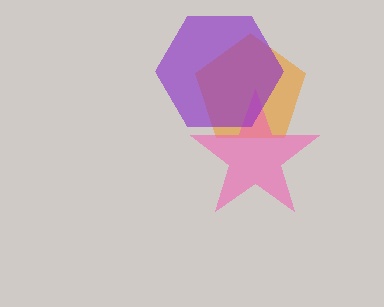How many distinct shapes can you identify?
There are 3 distinct shapes: an orange pentagon, a pink star, a purple hexagon.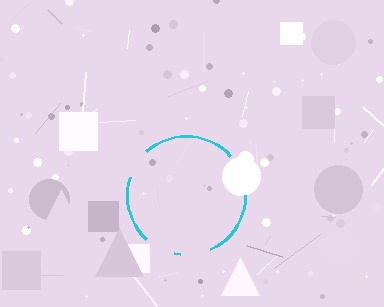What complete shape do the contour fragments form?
The contour fragments form a circle.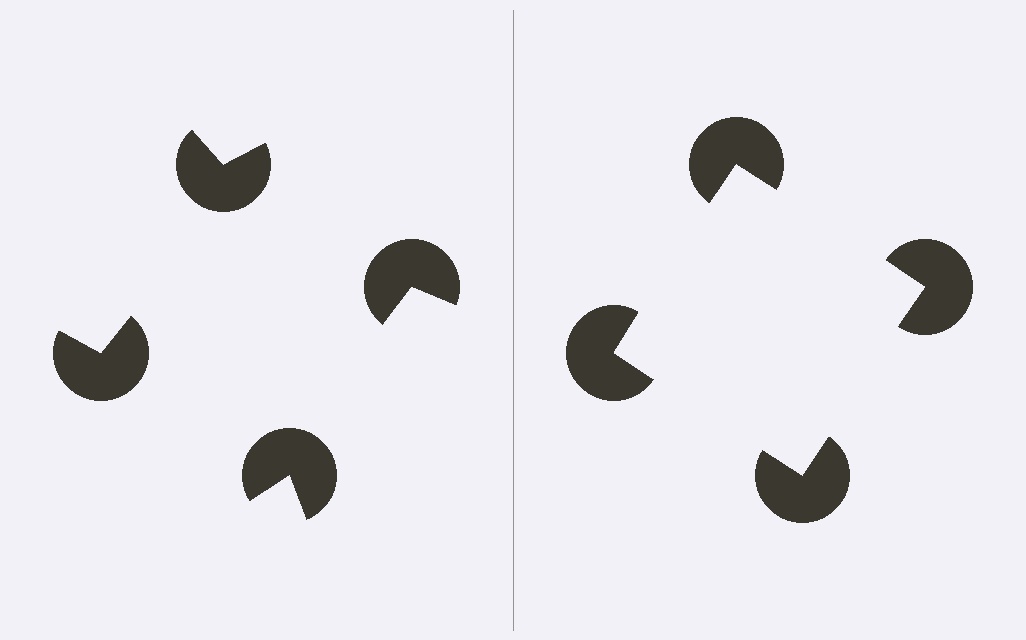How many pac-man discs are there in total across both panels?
8 — 4 on each side.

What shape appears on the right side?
An illusory square.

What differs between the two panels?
The pac-man discs are positioned identically on both sides; only the wedge orientations differ. On the right they align to a square; on the left they are misaligned.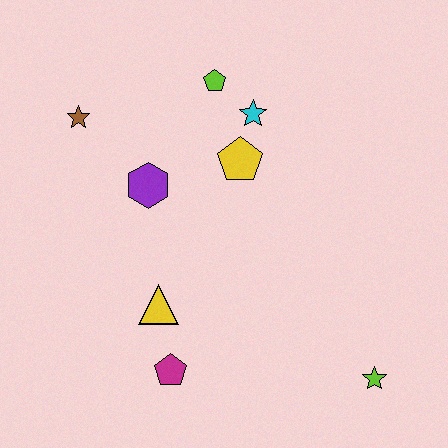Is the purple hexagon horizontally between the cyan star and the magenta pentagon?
No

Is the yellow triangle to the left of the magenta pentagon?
Yes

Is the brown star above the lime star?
Yes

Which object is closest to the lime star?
The magenta pentagon is closest to the lime star.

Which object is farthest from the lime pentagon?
The lime star is farthest from the lime pentagon.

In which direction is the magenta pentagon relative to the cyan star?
The magenta pentagon is below the cyan star.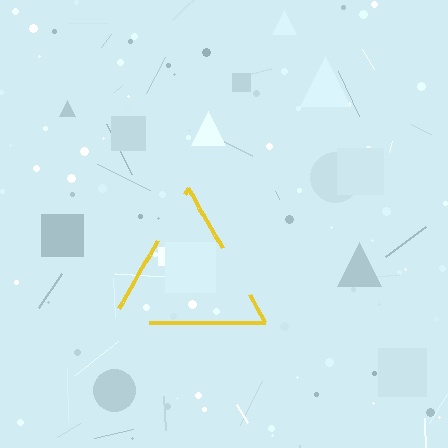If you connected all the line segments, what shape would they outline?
They would outline a triangle.